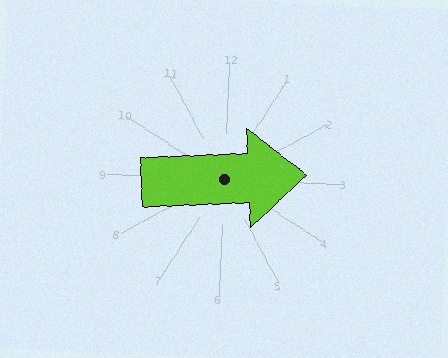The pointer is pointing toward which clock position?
Roughly 3 o'clock.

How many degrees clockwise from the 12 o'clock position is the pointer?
Approximately 85 degrees.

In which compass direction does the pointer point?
East.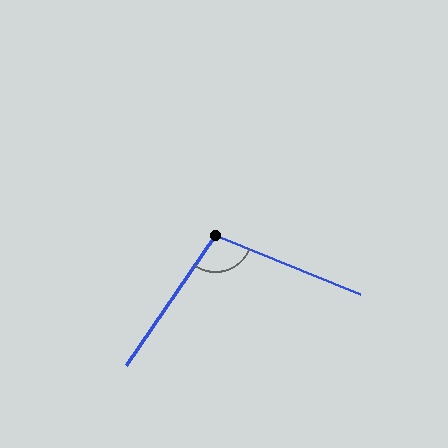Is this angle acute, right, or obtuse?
It is obtuse.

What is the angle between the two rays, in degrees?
Approximately 102 degrees.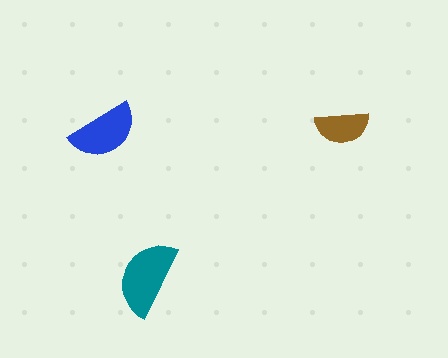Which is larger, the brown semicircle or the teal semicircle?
The teal one.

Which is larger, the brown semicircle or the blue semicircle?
The blue one.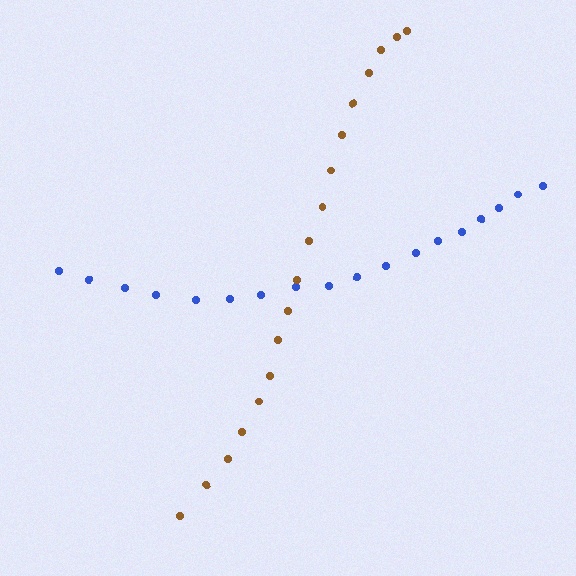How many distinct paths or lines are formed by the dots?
There are 2 distinct paths.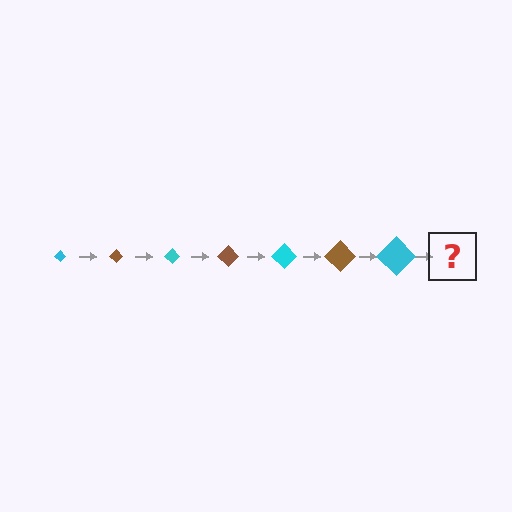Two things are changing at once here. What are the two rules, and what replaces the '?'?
The two rules are that the diamond grows larger each step and the color cycles through cyan and brown. The '?' should be a brown diamond, larger than the previous one.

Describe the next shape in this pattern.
It should be a brown diamond, larger than the previous one.